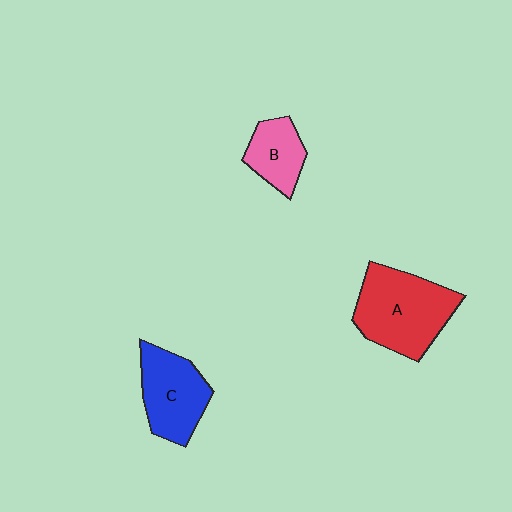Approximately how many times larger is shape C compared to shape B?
Approximately 1.5 times.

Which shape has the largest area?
Shape A (red).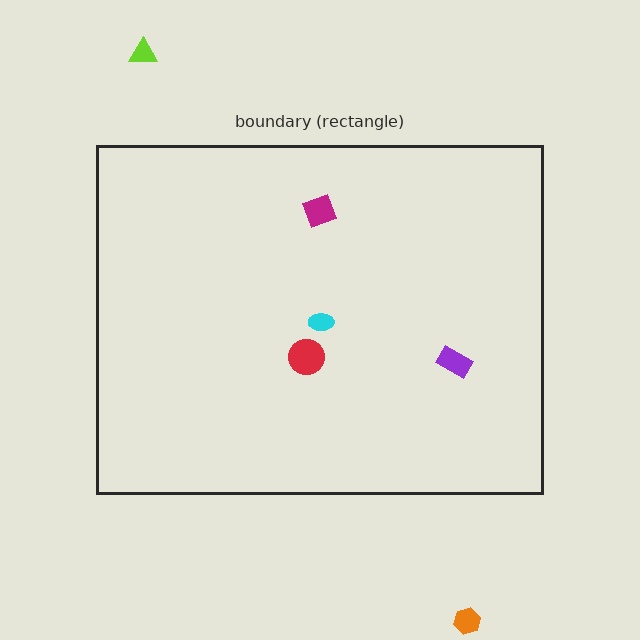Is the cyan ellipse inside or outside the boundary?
Inside.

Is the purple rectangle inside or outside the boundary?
Inside.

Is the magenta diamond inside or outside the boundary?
Inside.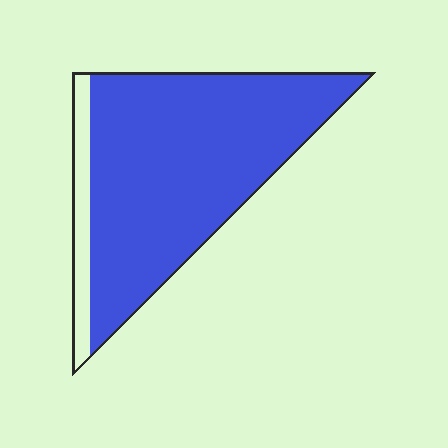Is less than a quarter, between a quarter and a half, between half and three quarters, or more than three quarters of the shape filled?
More than three quarters.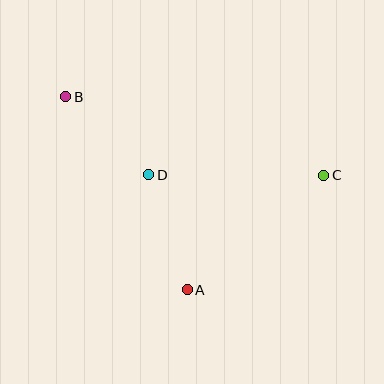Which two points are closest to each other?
Points B and D are closest to each other.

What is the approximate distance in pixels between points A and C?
The distance between A and C is approximately 178 pixels.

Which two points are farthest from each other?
Points B and C are farthest from each other.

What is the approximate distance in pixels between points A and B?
The distance between A and B is approximately 228 pixels.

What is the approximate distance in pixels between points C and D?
The distance between C and D is approximately 175 pixels.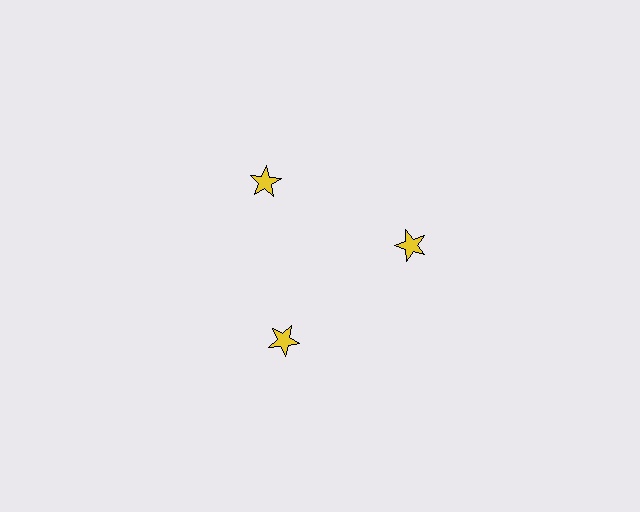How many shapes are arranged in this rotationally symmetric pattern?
There are 3 shapes, arranged in 3 groups of 1.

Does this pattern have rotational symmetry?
Yes, this pattern has 3-fold rotational symmetry. It looks the same after rotating 120 degrees around the center.